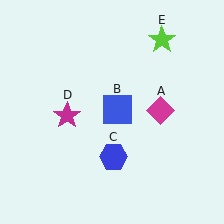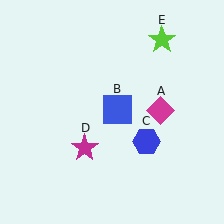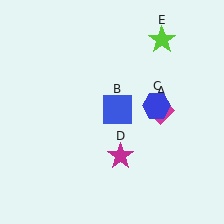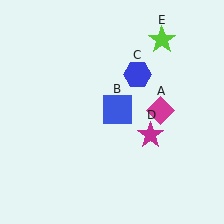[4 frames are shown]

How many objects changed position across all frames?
2 objects changed position: blue hexagon (object C), magenta star (object D).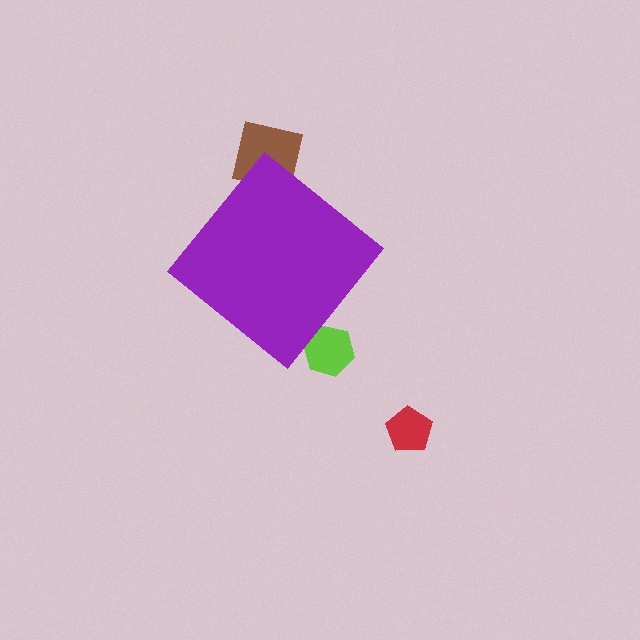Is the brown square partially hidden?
Yes, the brown square is partially hidden behind the purple diamond.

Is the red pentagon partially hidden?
No, the red pentagon is fully visible.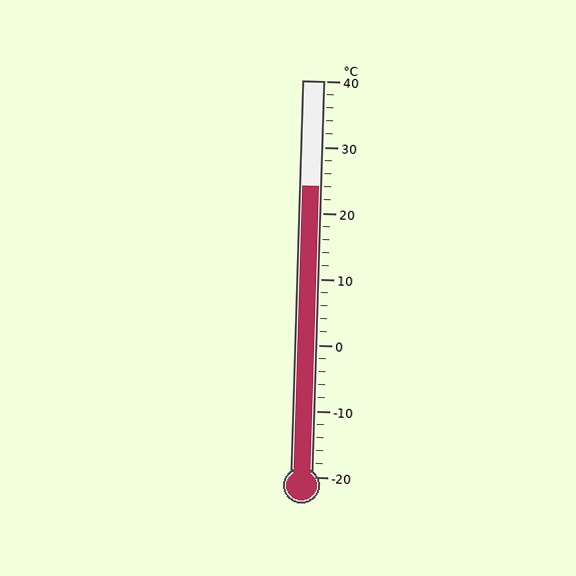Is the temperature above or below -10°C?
The temperature is above -10°C.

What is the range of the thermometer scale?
The thermometer scale ranges from -20°C to 40°C.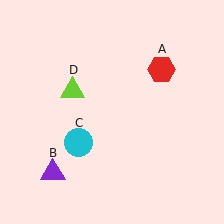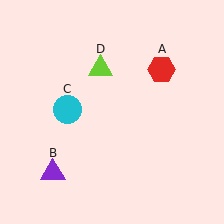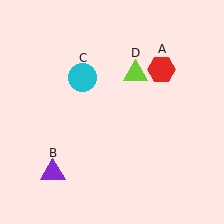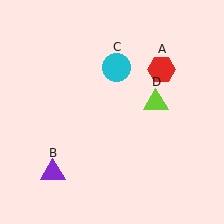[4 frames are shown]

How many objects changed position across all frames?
2 objects changed position: cyan circle (object C), lime triangle (object D).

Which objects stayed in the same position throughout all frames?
Red hexagon (object A) and purple triangle (object B) remained stationary.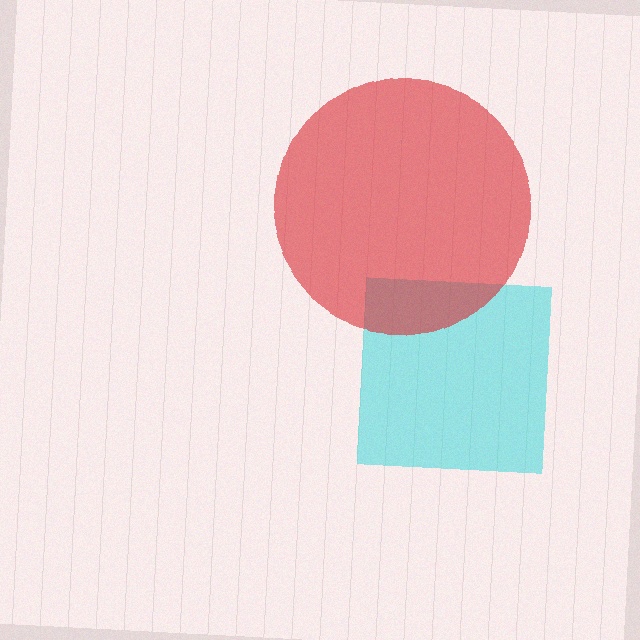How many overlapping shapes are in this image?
There are 2 overlapping shapes in the image.